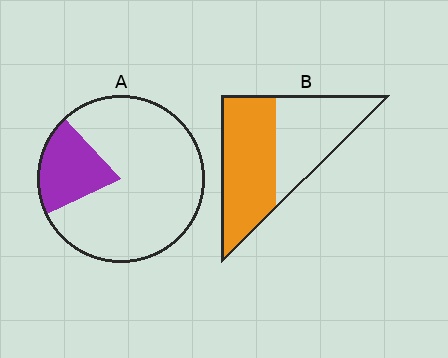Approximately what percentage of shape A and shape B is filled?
A is approximately 20% and B is approximately 55%.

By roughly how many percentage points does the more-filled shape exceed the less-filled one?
By roughly 35 percentage points (B over A).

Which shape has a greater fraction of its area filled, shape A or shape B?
Shape B.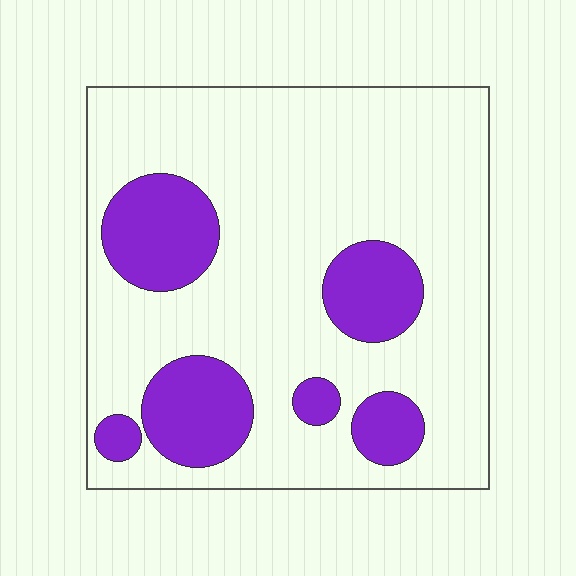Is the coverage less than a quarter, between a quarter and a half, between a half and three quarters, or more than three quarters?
Less than a quarter.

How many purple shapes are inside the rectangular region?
6.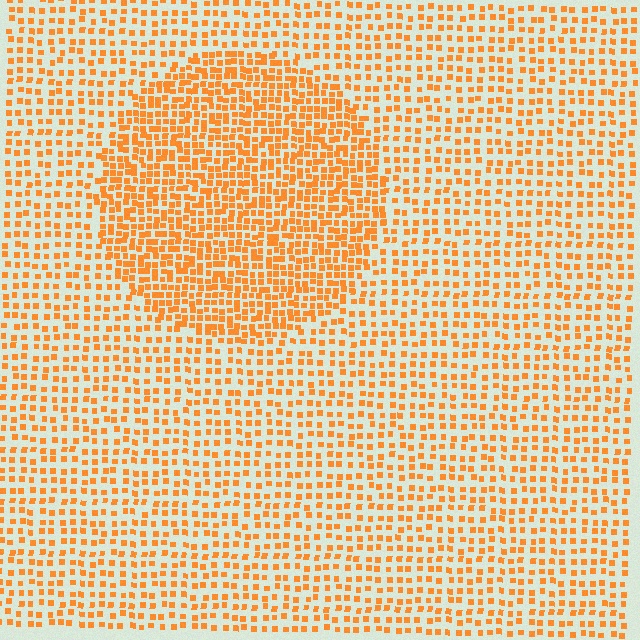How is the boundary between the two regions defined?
The boundary is defined by a change in element density (approximately 1.8x ratio). All elements are the same color, size, and shape.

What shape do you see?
I see a circle.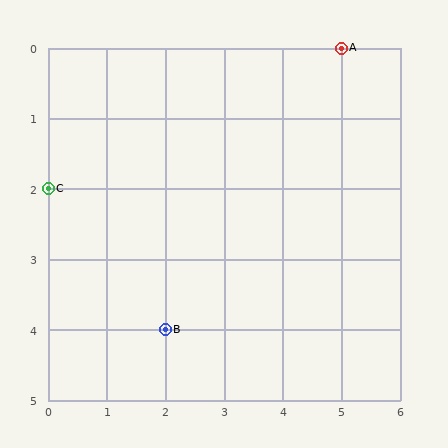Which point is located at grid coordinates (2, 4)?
Point B is at (2, 4).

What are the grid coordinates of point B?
Point B is at grid coordinates (2, 4).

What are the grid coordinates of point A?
Point A is at grid coordinates (5, 0).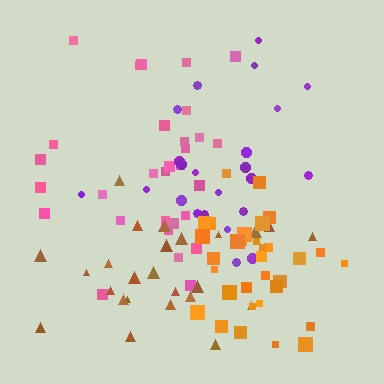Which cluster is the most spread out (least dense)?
Purple.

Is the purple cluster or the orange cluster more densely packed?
Orange.